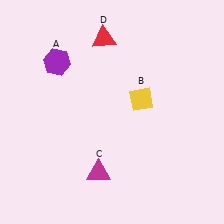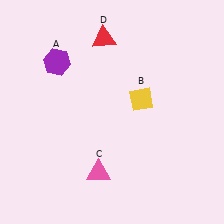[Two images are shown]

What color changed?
The triangle (C) changed from magenta in Image 1 to pink in Image 2.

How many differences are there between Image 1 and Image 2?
There is 1 difference between the two images.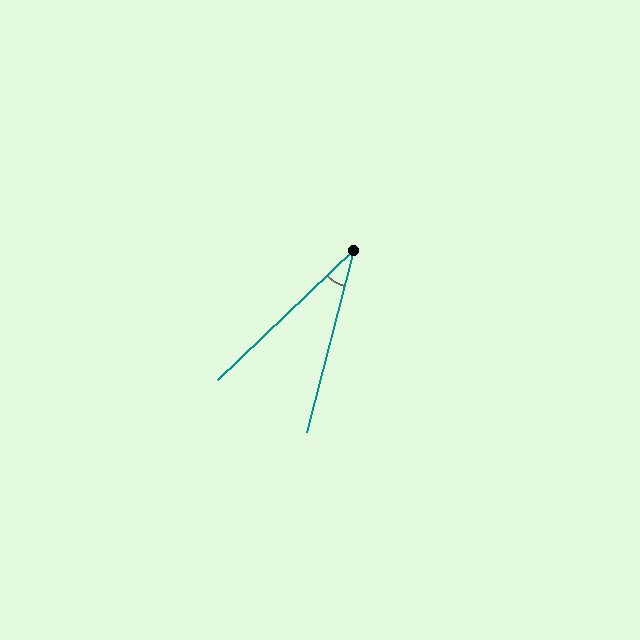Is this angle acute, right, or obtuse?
It is acute.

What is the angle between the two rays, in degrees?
Approximately 32 degrees.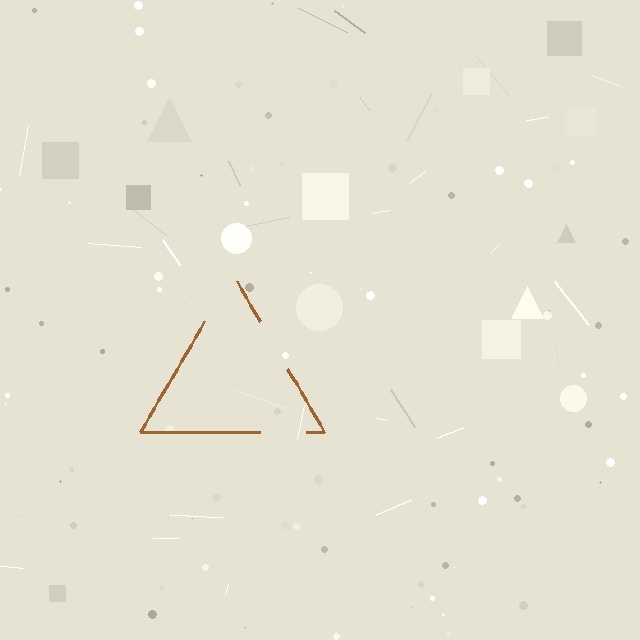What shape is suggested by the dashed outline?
The dashed outline suggests a triangle.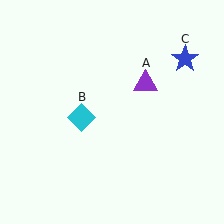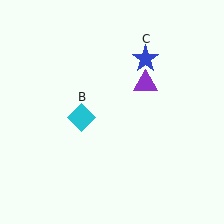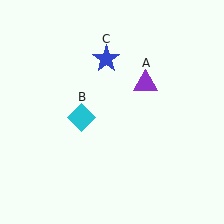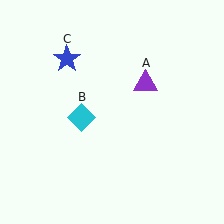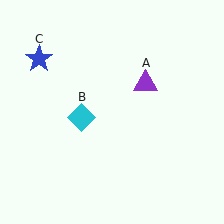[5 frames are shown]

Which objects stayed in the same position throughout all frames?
Purple triangle (object A) and cyan diamond (object B) remained stationary.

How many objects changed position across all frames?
1 object changed position: blue star (object C).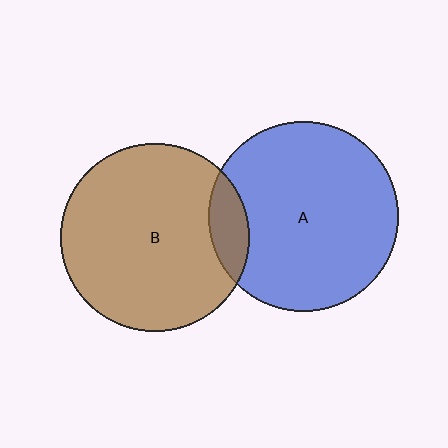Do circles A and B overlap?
Yes.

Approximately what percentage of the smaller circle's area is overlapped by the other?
Approximately 10%.